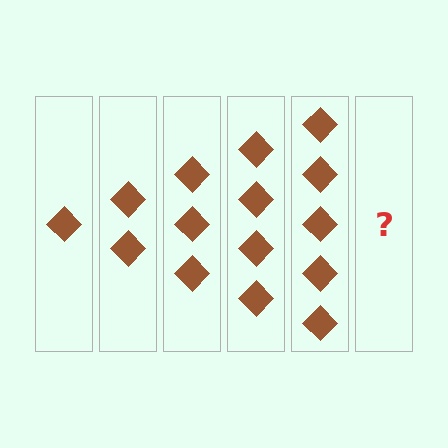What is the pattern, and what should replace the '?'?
The pattern is that each step adds one more diamond. The '?' should be 6 diamonds.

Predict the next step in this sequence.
The next step is 6 diamonds.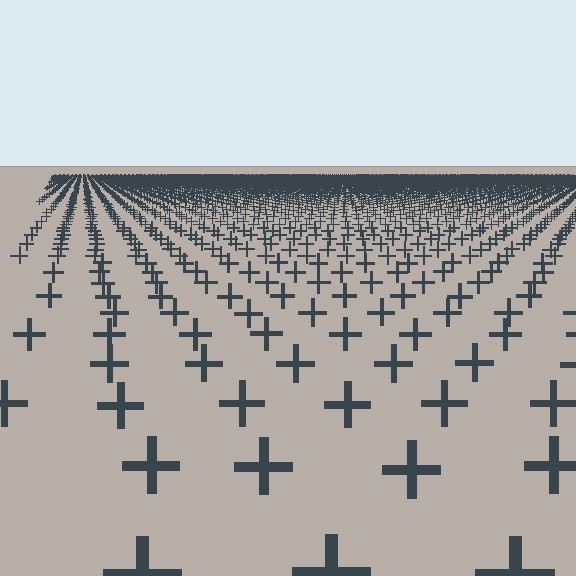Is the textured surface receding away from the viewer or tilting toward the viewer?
The surface is receding away from the viewer. Texture elements get smaller and denser toward the top.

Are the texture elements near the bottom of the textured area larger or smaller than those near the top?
Larger. Near the bottom, elements are closer to the viewer and appear at a bigger on-screen size.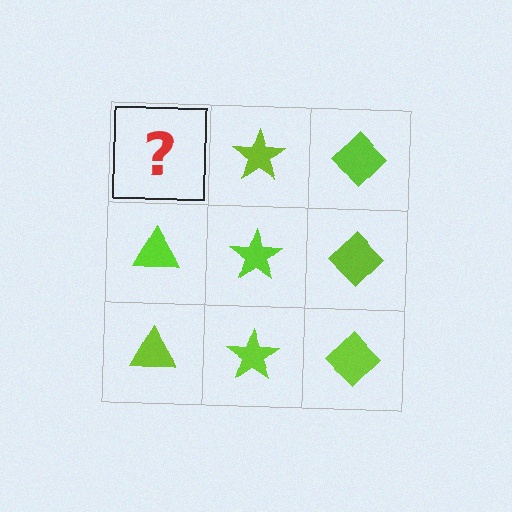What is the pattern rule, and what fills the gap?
The rule is that each column has a consistent shape. The gap should be filled with a lime triangle.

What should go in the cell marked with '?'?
The missing cell should contain a lime triangle.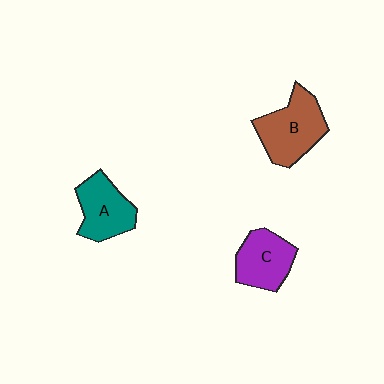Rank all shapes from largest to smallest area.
From largest to smallest: B (brown), A (teal), C (purple).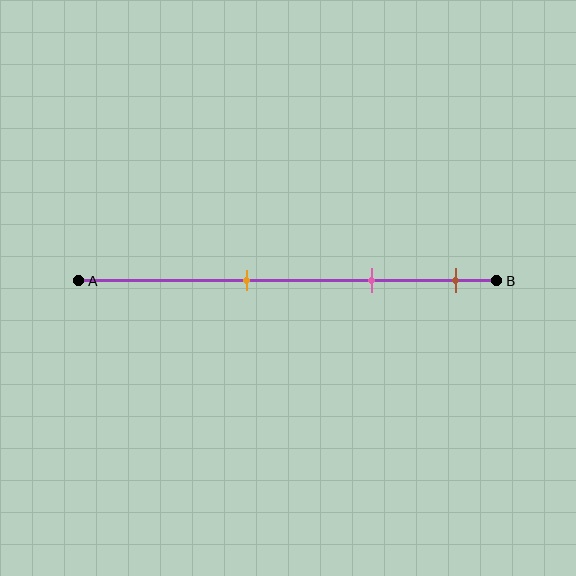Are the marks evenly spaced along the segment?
Yes, the marks are approximately evenly spaced.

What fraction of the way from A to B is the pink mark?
The pink mark is approximately 70% (0.7) of the way from A to B.